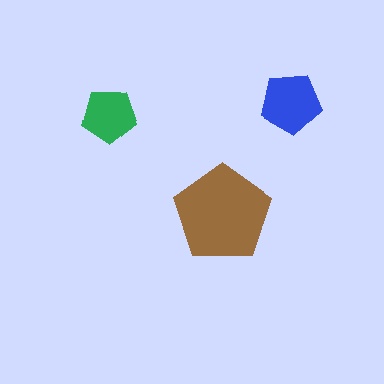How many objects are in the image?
There are 3 objects in the image.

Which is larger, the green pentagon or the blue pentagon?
The blue one.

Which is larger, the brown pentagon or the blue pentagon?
The brown one.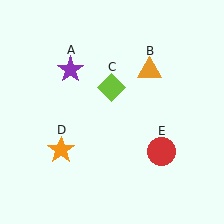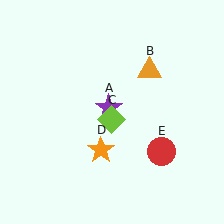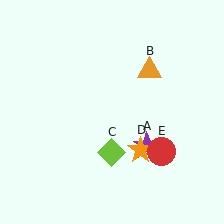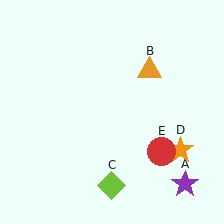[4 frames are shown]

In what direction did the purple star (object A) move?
The purple star (object A) moved down and to the right.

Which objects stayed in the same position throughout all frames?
Orange triangle (object B) and red circle (object E) remained stationary.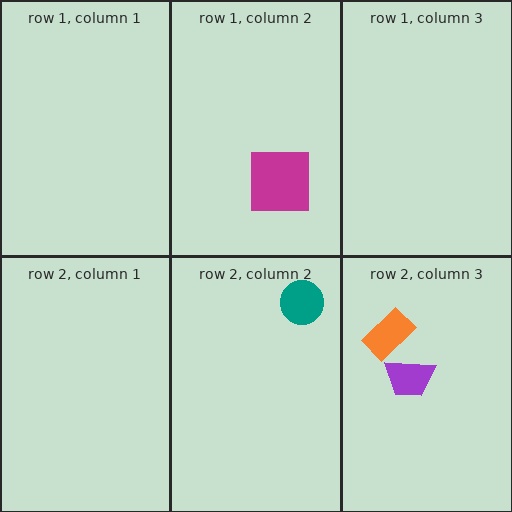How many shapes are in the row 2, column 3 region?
2.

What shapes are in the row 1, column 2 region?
The magenta square.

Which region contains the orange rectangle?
The row 2, column 3 region.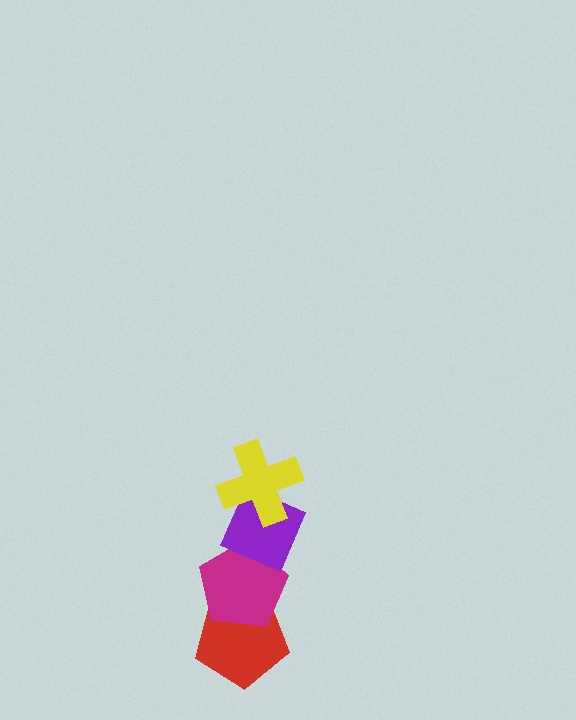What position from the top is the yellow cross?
The yellow cross is 1st from the top.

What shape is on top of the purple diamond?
The yellow cross is on top of the purple diamond.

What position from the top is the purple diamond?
The purple diamond is 2nd from the top.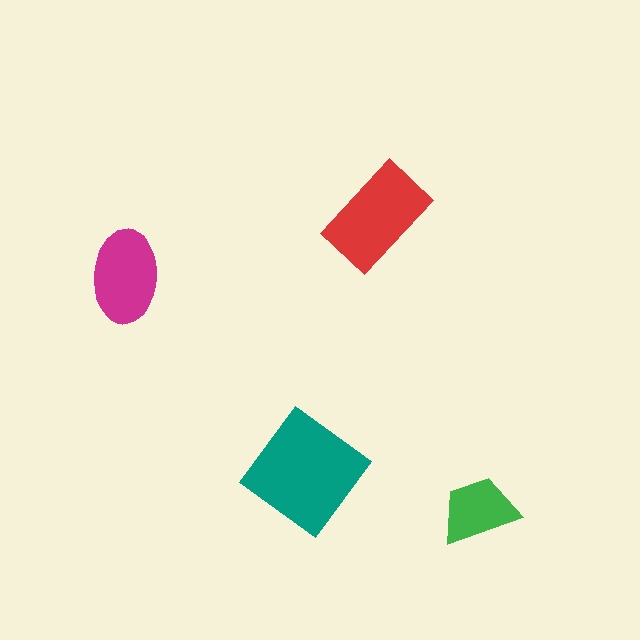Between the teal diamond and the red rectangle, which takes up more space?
The teal diamond.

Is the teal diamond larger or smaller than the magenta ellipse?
Larger.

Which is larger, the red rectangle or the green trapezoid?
The red rectangle.